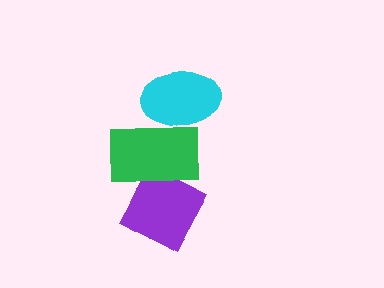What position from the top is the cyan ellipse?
The cyan ellipse is 1st from the top.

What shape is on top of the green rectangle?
The cyan ellipse is on top of the green rectangle.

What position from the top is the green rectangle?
The green rectangle is 2nd from the top.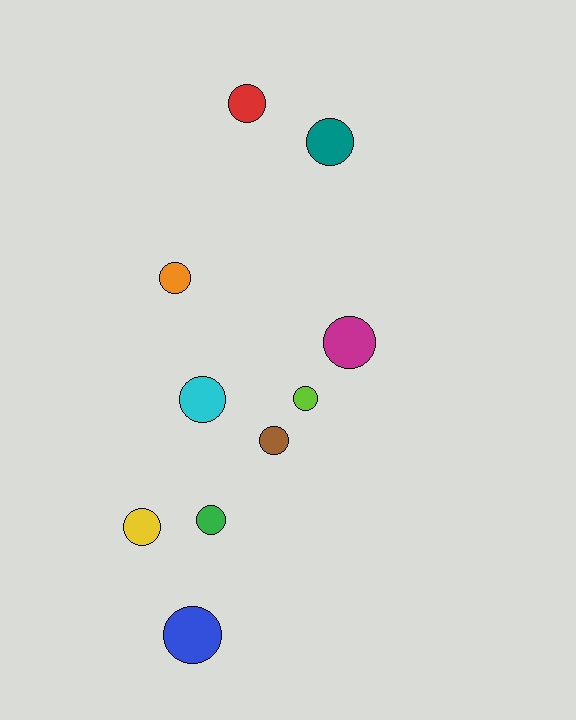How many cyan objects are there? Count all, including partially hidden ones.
There is 1 cyan object.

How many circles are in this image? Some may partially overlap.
There are 10 circles.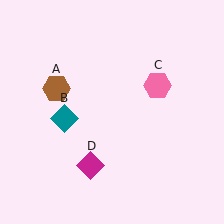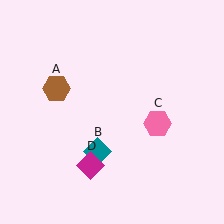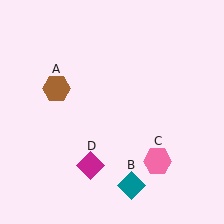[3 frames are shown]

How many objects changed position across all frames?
2 objects changed position: teal diamond (object B), pink hexagon (object C).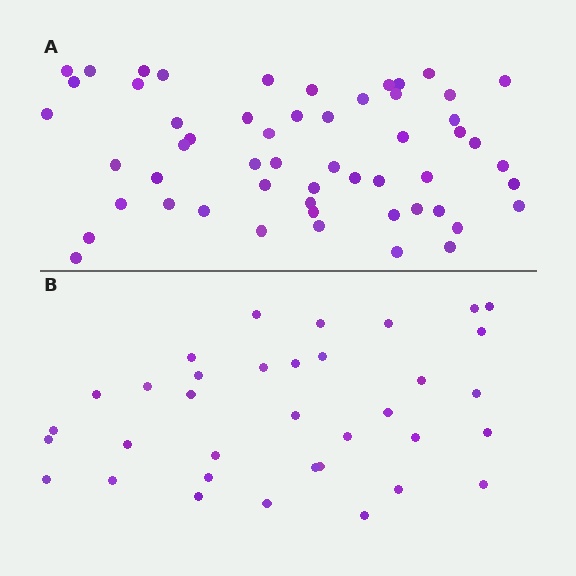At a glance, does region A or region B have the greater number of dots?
Region A (the top region) has more dots.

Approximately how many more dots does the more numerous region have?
Region A has approximately 20 more dots than region B.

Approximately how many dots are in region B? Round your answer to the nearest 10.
About 40 dots. (The exact count is 35, which rounds to 40.)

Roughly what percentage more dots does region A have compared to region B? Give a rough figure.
About 55% more.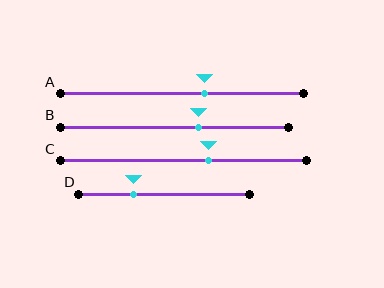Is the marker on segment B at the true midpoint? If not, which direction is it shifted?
No, the marker on segment B is shifted to the right by about 11% of the segment length.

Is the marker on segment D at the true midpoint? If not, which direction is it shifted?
No, the marker on segment D is shifted to the left by about 18% of the segment length.